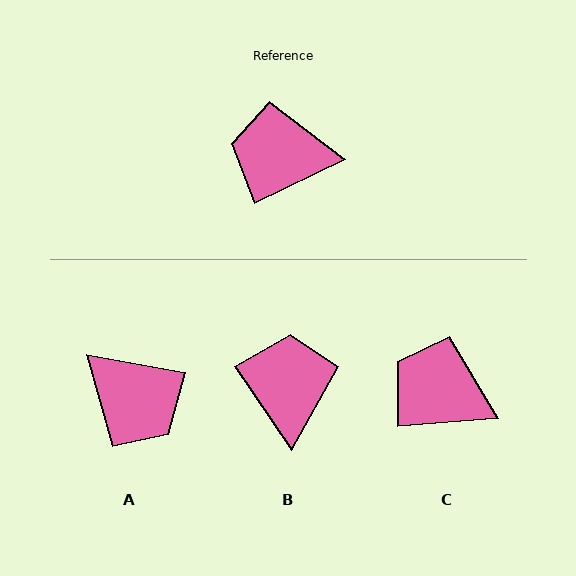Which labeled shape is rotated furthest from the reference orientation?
A, about 144 degrees away.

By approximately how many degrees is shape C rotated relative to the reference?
Approximately 21 degrees clockwise.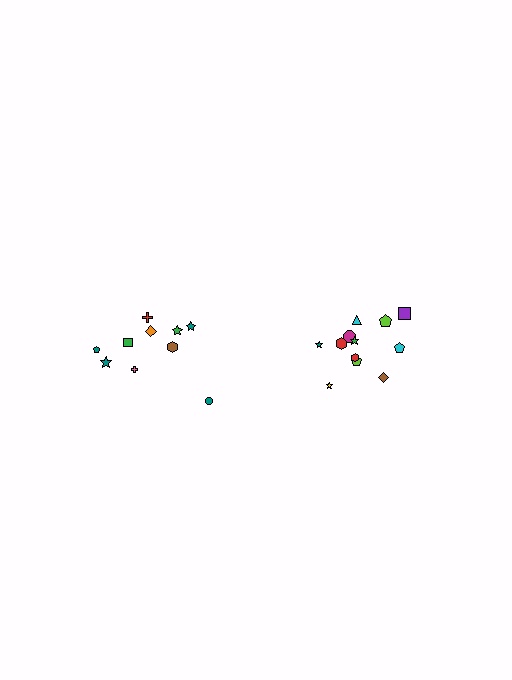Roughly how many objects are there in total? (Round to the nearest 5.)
Roughly 20 objects in total.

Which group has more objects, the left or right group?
The right group.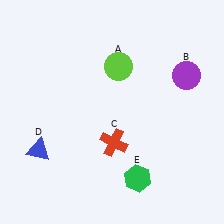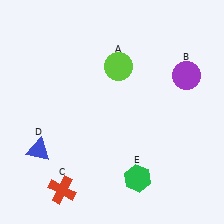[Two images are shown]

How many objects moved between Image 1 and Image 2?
1 object moved between the two images.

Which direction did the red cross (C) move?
The red cross (C) moved left.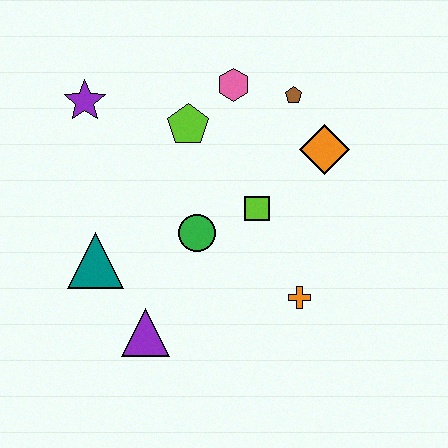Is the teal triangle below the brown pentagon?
Yes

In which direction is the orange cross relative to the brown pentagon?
The orange cross is below the brown pentagon.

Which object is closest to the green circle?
The lime square is closest to the green circle.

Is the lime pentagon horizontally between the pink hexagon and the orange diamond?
No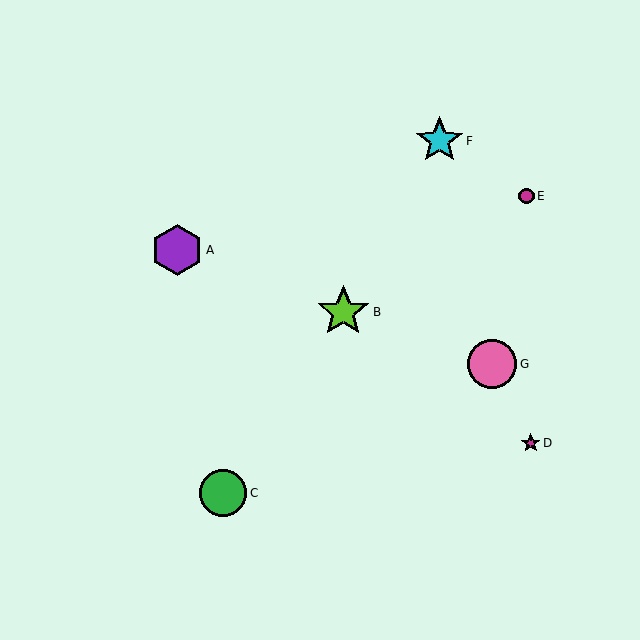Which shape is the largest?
The lime star (labeled B) is the largest.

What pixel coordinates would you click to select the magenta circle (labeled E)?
Click at (527, 196) to select the magenta circle E.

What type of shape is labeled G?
Shape G is a pink circle.